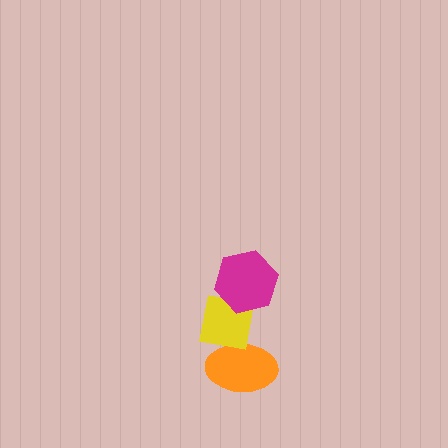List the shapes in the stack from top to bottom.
From top to bottom: the magenta hexagon, the yellow square, the orange ellipse.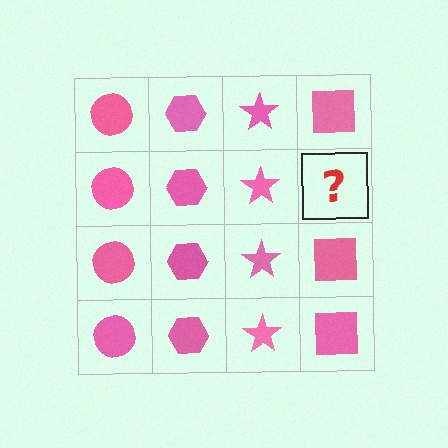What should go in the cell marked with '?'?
The missing cell should contain a pink square.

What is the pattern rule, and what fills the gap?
The rule is that each column has a consistent shape. The gap should be filled with a pink square.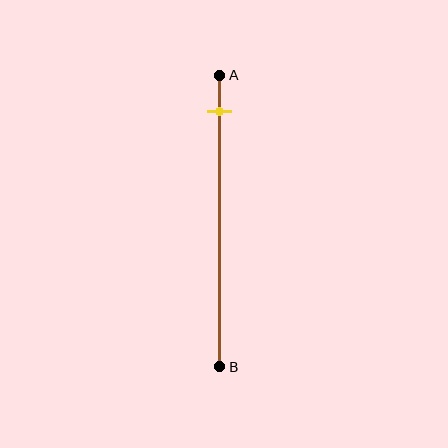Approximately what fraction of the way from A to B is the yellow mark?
The yellow mark is approximately 10% of the way from A to B.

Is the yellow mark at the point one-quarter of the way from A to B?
No, the mark is at about 10% from A, not at the 25% one-quarter point.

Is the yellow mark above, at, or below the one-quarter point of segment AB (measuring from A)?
The yellow mark is above the one-quarter point of segment AB.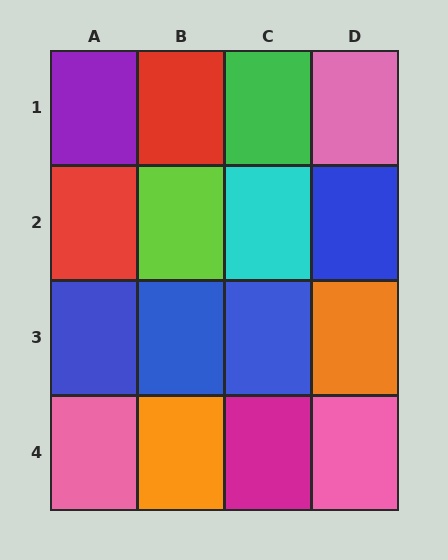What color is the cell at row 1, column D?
Pink.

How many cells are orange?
2 cells are orange.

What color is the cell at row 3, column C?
Blue.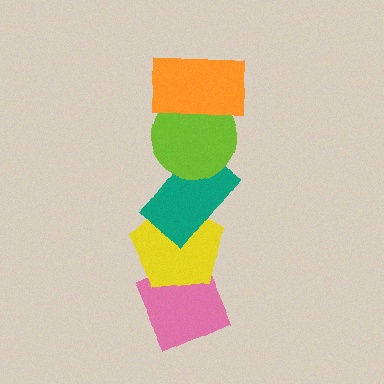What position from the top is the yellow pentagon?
The yellow pentagon is 4th from the top.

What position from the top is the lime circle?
The lime circle is 2nd from the top.